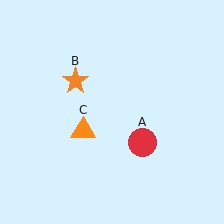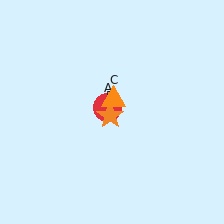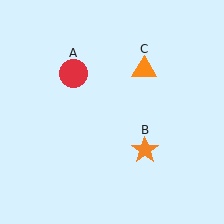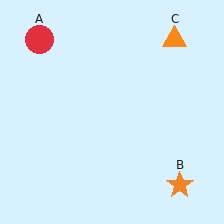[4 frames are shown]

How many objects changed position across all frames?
3 objects changed position: red circle (object A), orange star (object B), orange triangle (object C).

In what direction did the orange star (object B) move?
The orange star (object B) moved down and to the right.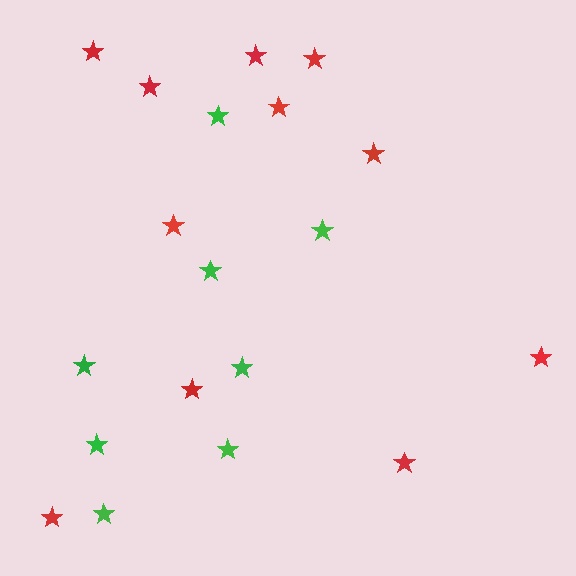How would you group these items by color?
There are 2 groups: one group of red stars (11) and one group of green stars (8).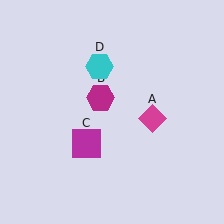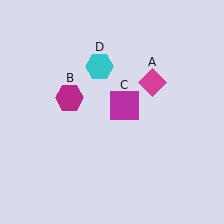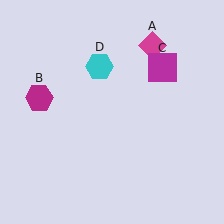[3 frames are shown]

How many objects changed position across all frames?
3 objects changed position: magenta diamond (object A), magenta hexagon (object B), magenta square (object C).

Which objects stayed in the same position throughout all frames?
Cyan hexagon (object D) remained stationary.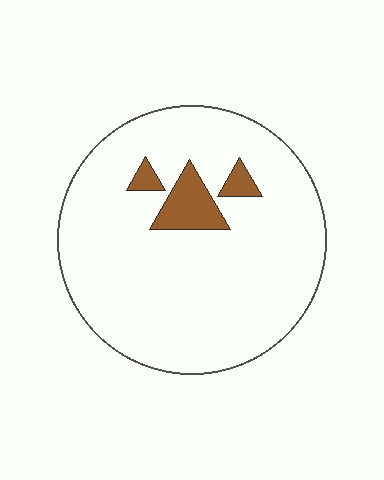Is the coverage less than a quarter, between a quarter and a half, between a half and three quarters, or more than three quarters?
Less than a quarter.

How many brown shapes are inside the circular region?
3.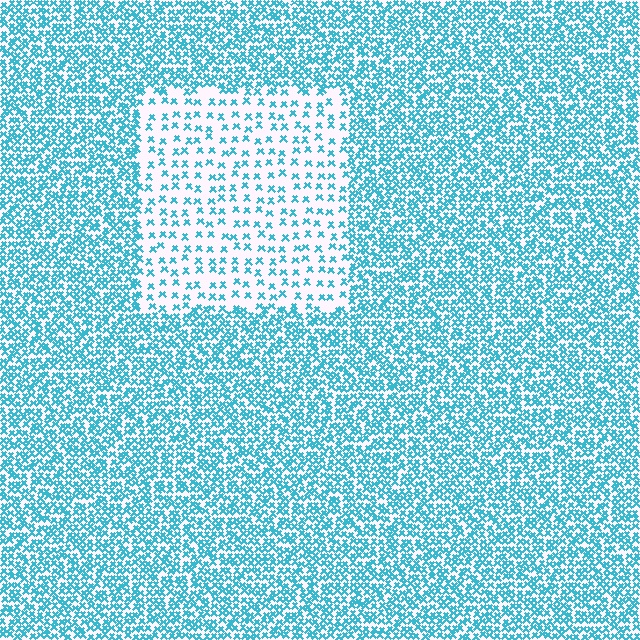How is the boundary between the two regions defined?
The boundary is defined by a change in element density (approximately 2.8x ratio). All elements are the same color, size, and shape.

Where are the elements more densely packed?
The elements are more densely packed outside the rectangle boundary.